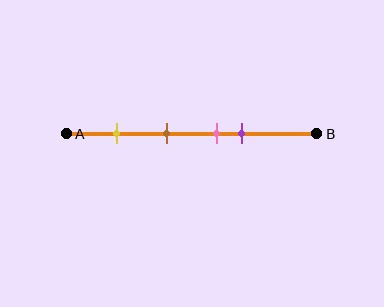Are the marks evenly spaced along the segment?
No, the marks are not evenly spaced.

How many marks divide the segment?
There are 4 marks dividing the segment.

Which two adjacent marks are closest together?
The pink and purple marks are the closest adjacent pair.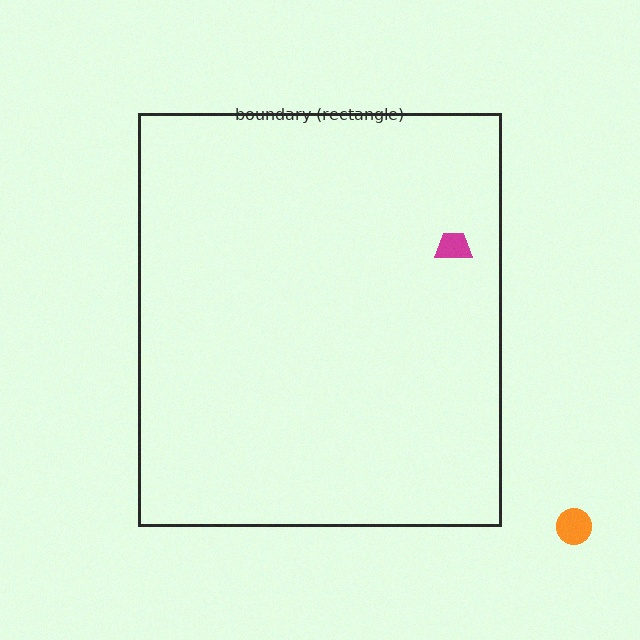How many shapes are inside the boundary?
1 inside, 1 outside.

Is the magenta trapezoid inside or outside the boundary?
Inside.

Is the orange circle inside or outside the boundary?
Outside.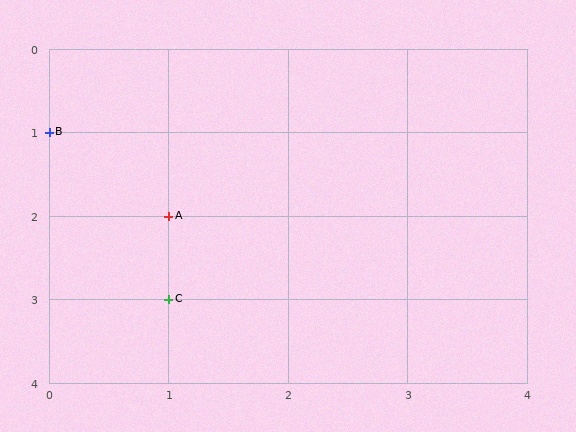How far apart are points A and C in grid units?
Points A and C are 1 row apart.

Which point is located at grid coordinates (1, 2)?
Point A is at (1, 2).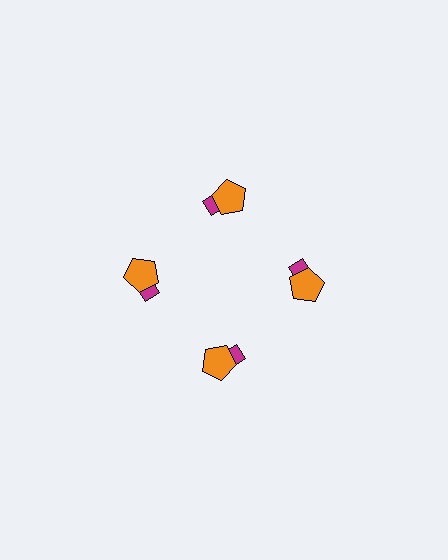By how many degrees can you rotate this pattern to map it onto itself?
The pattern maps onto itself every 90 degrees of rotation.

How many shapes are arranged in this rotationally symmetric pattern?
There are 8 shapes, arranged in 4 groups of 2.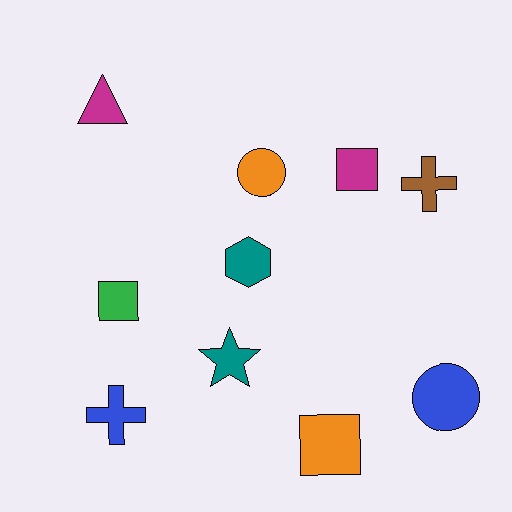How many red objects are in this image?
There are no red objects.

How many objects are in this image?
There are 10 objects.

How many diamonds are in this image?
There are no diamonds.